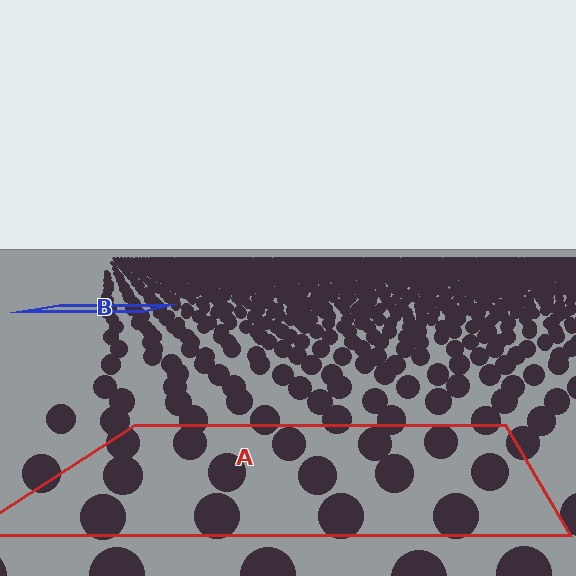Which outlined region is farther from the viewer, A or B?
Region B is farther from the viewer — the texture elements inside it appear smaller and more densely packed.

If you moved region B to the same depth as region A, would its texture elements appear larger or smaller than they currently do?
They would appear larger. At a closer depth, the same texture elements are projected at a bigger on-screen size.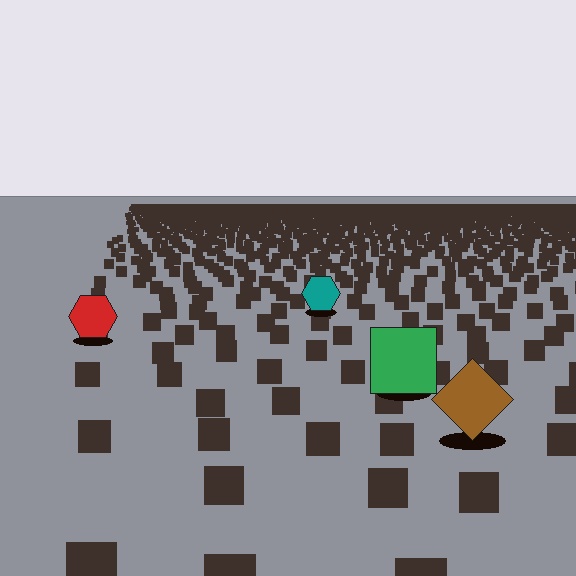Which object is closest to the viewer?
The brown diamond is closest. The texture marks near it are larger and more spread out.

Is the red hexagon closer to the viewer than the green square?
No. The green square is closer — you can tell from the texture gradient: the ground texture is coarser near it.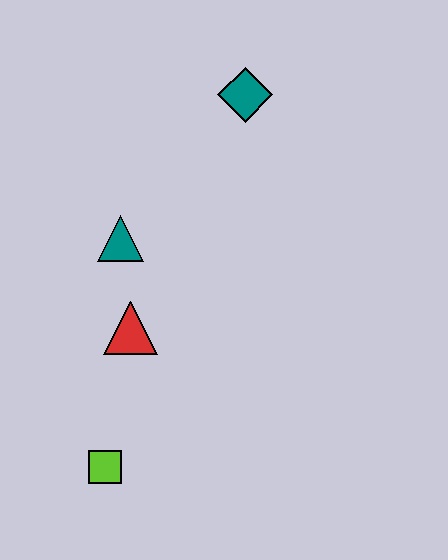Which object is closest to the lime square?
The red triangle is closest to the lime square.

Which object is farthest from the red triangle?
The teal diamond is farthest from the red triangle.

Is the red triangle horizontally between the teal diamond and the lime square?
Yes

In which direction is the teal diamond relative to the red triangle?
The teal diamond is above the red triangle.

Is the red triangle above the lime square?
Yes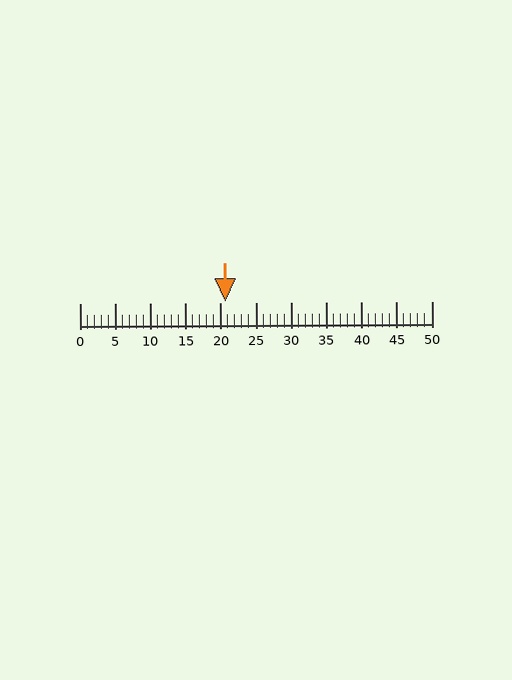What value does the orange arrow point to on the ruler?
The orange arrow points to approximately 21.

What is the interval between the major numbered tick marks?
The major tick marks are spaced 5 units apart.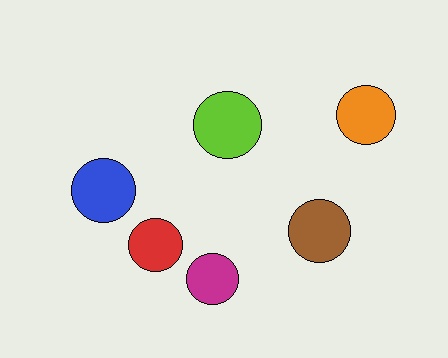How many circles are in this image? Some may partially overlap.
There are 6 circles.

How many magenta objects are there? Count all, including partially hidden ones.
There is 1 magenta object.